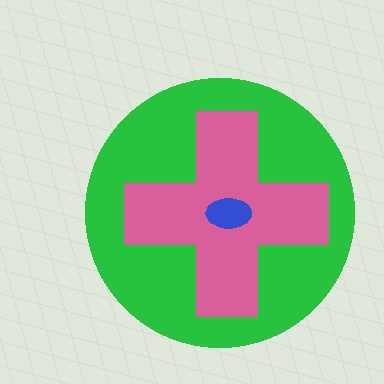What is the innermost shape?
The blue ellipse.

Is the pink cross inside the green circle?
Yes.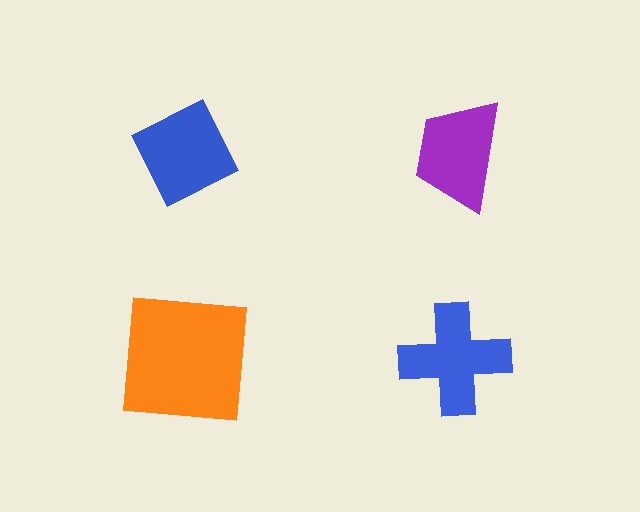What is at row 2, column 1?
An orange square.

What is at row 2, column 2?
A blue cross.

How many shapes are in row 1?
2 shapes.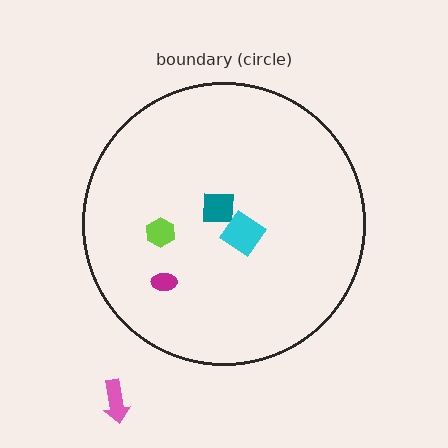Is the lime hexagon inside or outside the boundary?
Inside.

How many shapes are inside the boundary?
4 inside, 1 outside.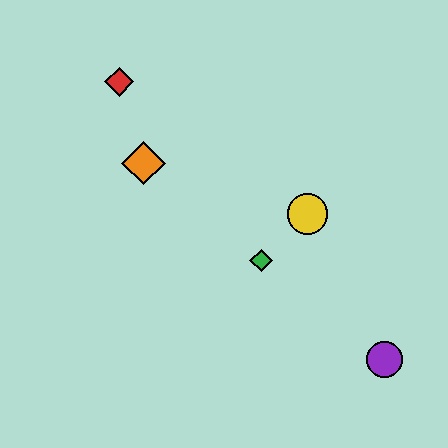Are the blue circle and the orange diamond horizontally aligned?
Yes, both are at y≈163.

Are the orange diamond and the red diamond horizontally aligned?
No, the orange diamond is at y≈163 and the red diamond is at y≈82.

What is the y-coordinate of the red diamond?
The red diamond is at y≈82.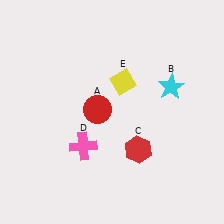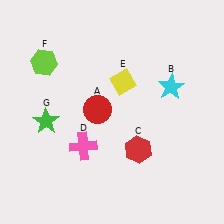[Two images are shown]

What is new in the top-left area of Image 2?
A lime hexagon (F) was added in the top-left area of Image 2.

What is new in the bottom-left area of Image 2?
A green star (G) was added in the bottom-left area of Image 2.